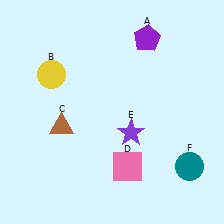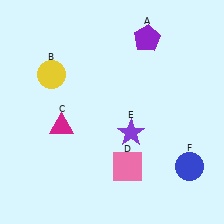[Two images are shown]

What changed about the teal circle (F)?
In Image 1, F is teal. In Image 2, it changed to blue.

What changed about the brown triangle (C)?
In Image 1, C is brown. In Image 2, it changed to magenta.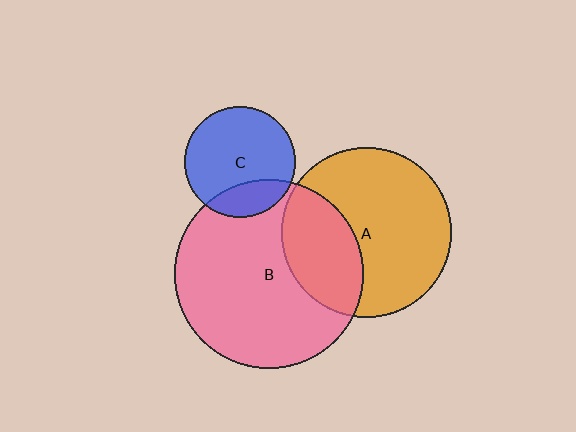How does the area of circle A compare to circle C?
Approximately 2.3 times.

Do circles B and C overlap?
Yes.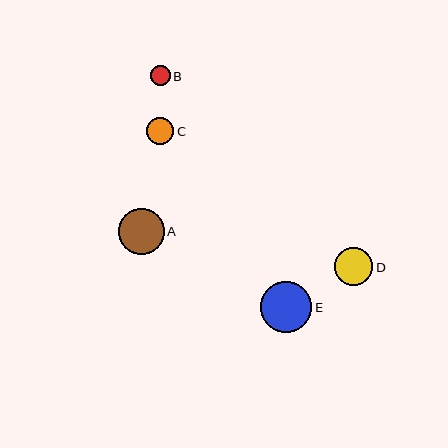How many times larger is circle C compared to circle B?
Circle C is approximately 1.4 times the size of circle B.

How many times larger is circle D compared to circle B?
Circle D is approximately 2.0 times the size of circle B.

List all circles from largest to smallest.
From largest to smallest: E, A, D, C, B.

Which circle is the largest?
Circle E is the largest with a size of approximately 51 pixels.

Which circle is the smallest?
Circle B is the smallest with a size of approximately 20 pixels.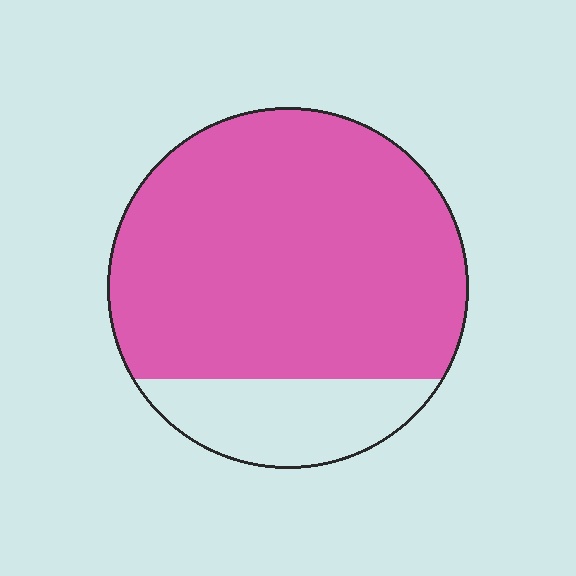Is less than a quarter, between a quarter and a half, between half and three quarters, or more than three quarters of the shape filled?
More than three quarters.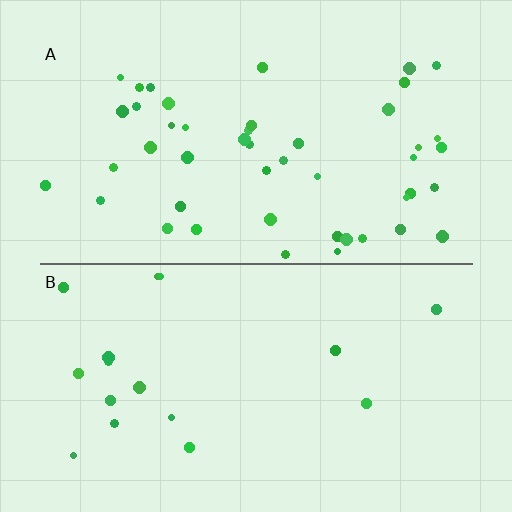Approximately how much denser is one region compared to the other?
Approximately 2.7× — region A over region B.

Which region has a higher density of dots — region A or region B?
A (the top).